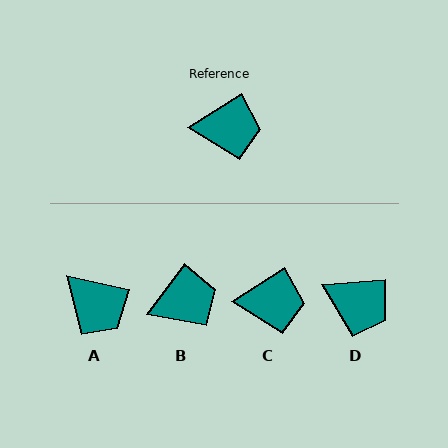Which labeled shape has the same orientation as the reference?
C.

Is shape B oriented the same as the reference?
No, it is off by about 21 degrees.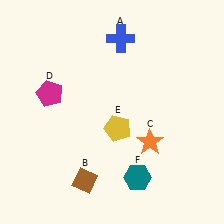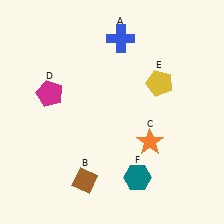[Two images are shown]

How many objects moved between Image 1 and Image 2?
1 object moved between the two images.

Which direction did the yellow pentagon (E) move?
The yellow pentagon (E) moved up.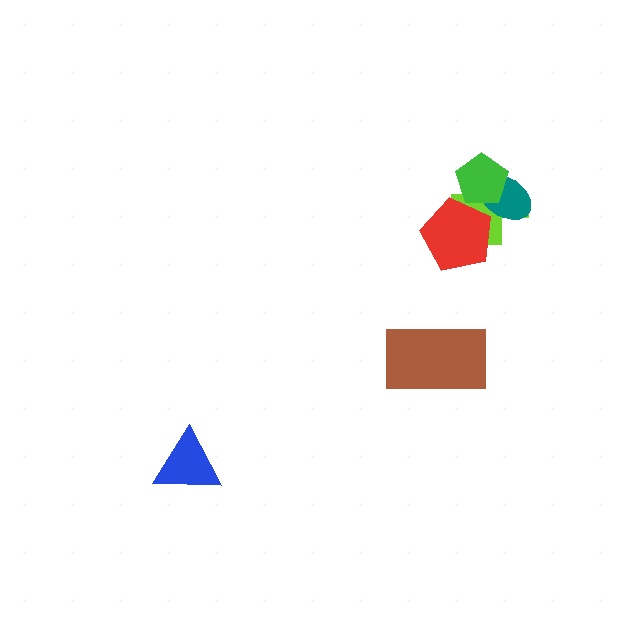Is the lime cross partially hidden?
Yes, it is partially covered by another shape.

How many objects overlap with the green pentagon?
2 objects overlap with the green pentagon.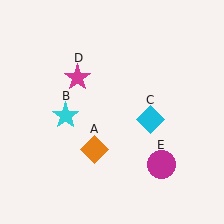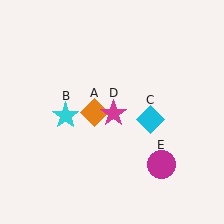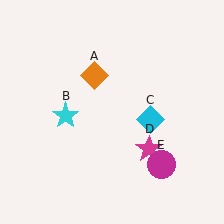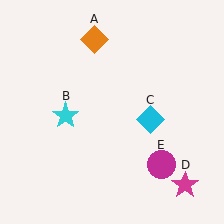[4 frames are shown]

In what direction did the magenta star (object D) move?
The magenta star (object D) moved down and to the right.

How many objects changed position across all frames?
2 objects changed position: orange diamond (object A), magenta star (object D).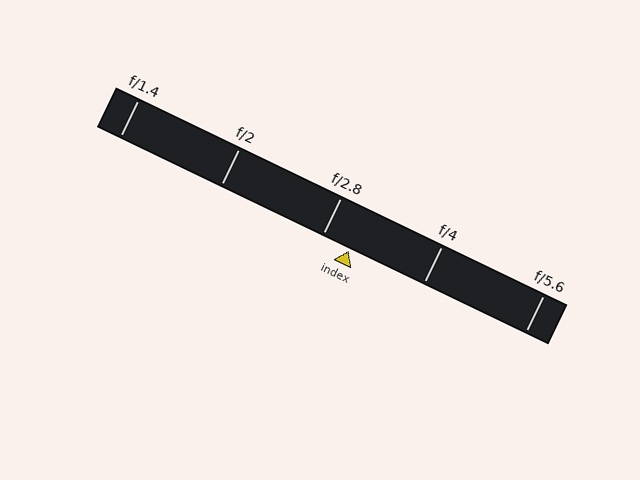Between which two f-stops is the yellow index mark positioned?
The index mark is between f/2.8 and f/4.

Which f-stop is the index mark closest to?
The index mark is closest to f/2.8.